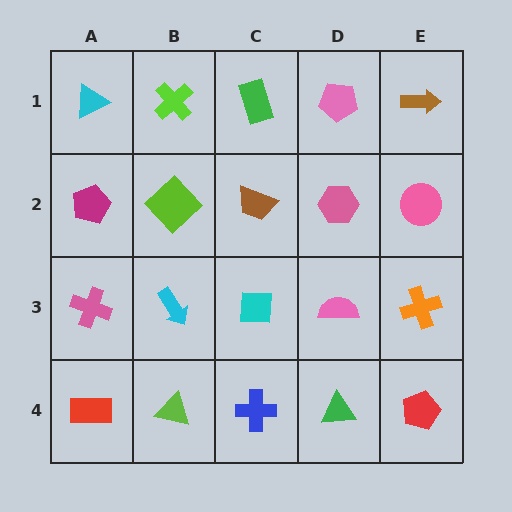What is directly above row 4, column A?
A pink cross.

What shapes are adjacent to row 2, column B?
A lime cross (row 1, column B), a cyan arrow (row 3, column B), a magenta pentagon (row 2, column A), a brown trapezoid (row 2, column C).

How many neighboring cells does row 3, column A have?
3.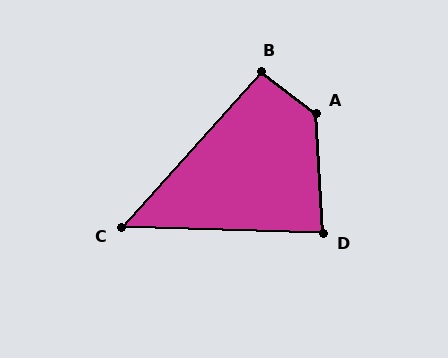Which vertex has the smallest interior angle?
C, at approximately 50 degrees.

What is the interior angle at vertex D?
Approximately 85 degrees (acute).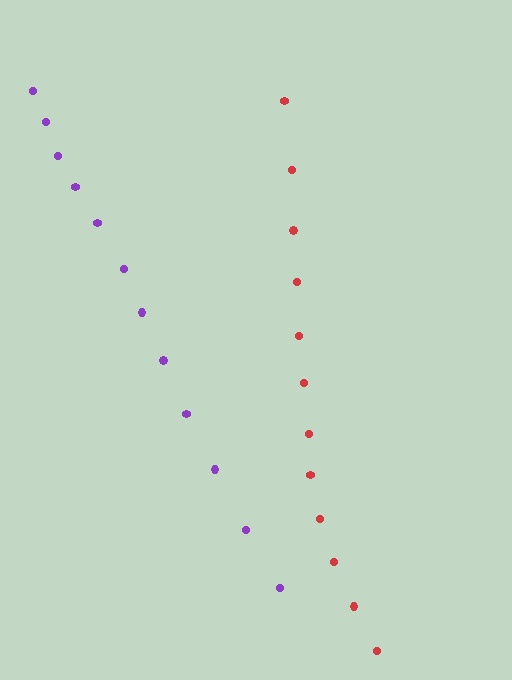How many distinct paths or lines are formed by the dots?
There are 2 distinct paths.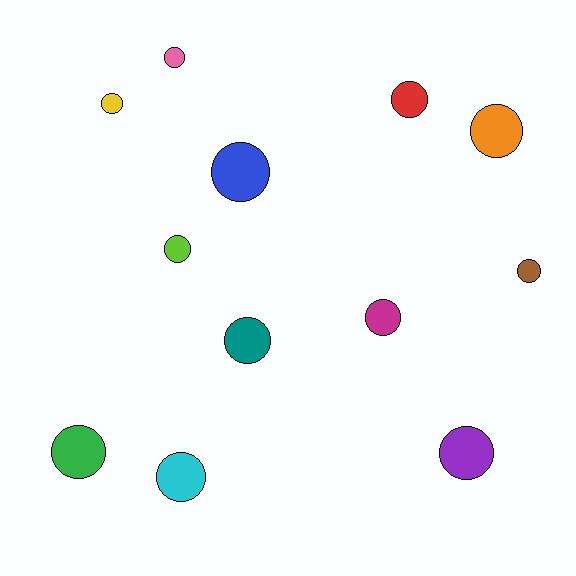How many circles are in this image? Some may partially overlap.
There are 12 circles.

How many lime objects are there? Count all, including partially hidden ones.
There is 1 lime object.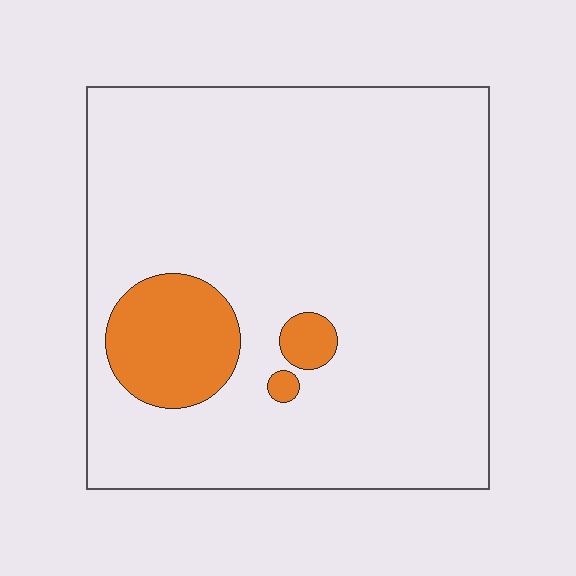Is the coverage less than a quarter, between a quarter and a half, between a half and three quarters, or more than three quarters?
Less than a quarter.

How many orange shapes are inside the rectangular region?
3.